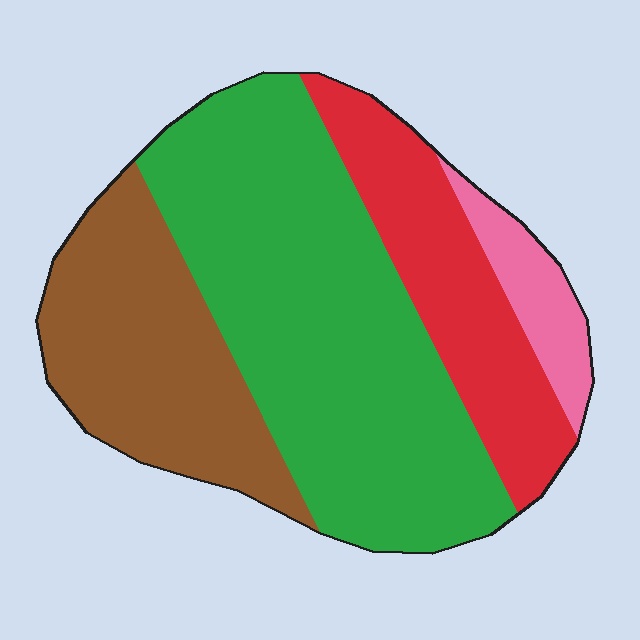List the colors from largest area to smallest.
From largest to smallest: green, brown, red, pink.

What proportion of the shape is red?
Red takes up less than a quarter of the shape.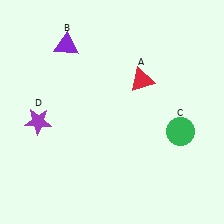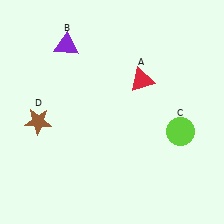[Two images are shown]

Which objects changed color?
C changed from green to lime. D changed from purple to brown.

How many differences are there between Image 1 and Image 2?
There are 2 differences between the two images.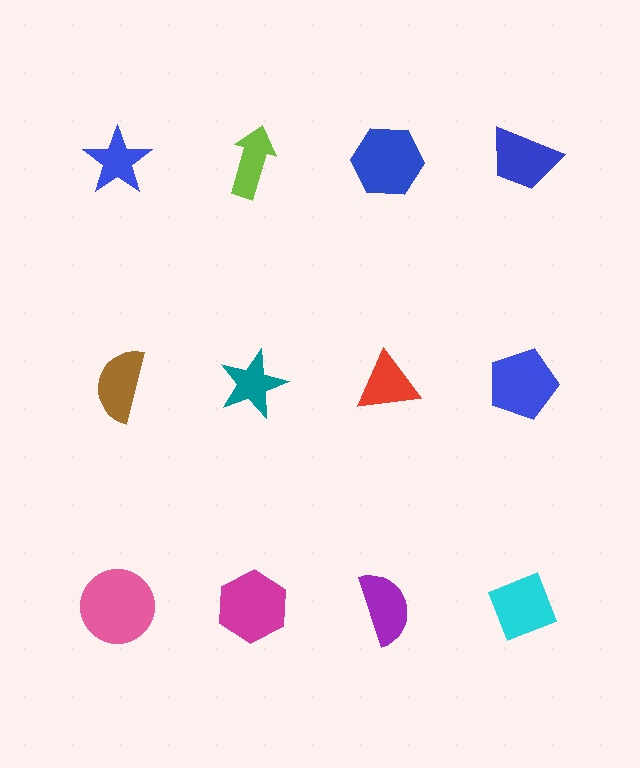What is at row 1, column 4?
A blue trapezoid.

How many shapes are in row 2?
4 shapes.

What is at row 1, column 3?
A blue hexagon.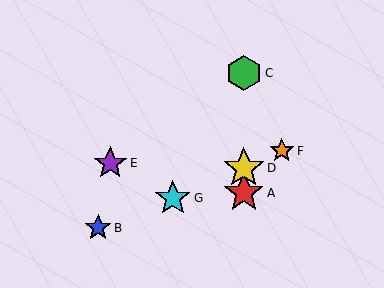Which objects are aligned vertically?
Objects A, C, D are aligned vertically.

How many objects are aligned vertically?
3 objects (A, C, D) are aligned vertically.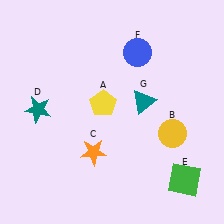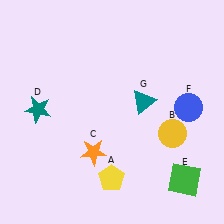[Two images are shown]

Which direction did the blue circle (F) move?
The blue circle (F) moved down.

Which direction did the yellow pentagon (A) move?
The yellow pentagon (A) moved down.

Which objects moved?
The objects that moved are: the yellow pentagon (A), the blue circle (F).